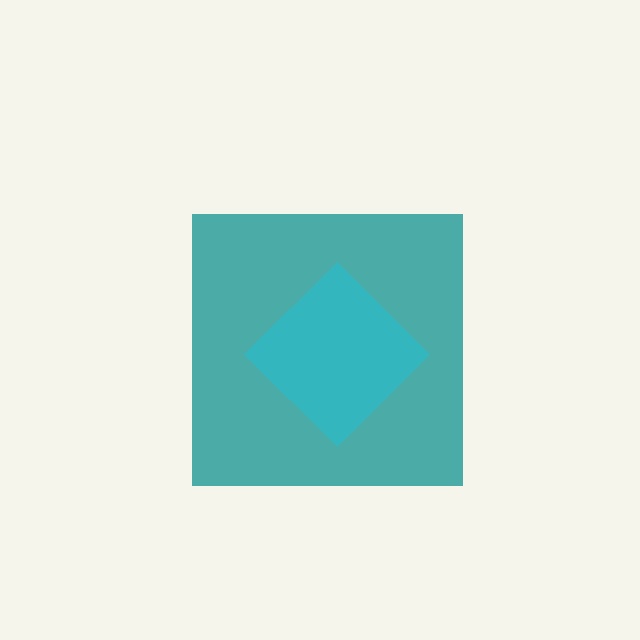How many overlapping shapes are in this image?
There are 2 overlapping shapes in the image.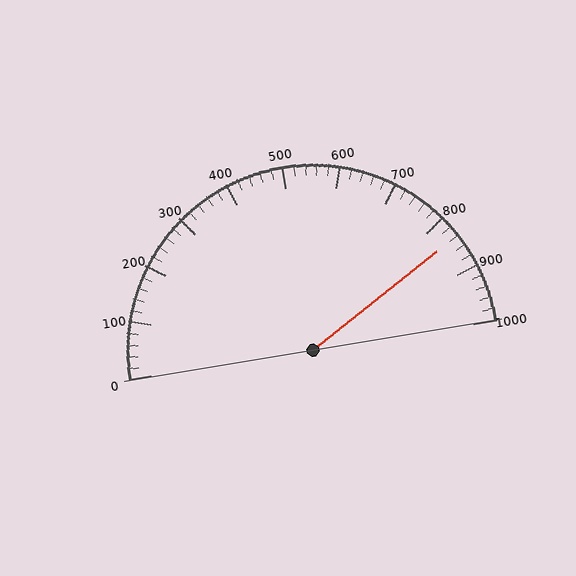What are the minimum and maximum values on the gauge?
The gauge ranges from 0 to 1000.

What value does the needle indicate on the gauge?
The needle indicates approximately 840.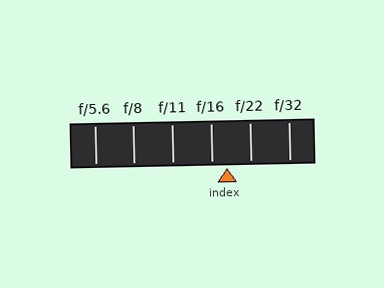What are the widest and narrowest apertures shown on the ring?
The widest aperture shown is f/5.6 and the narrowest is f/32.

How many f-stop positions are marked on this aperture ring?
There are 6 f-stop positions marked.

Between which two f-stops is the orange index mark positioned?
The index mark is between f/16 and f/22.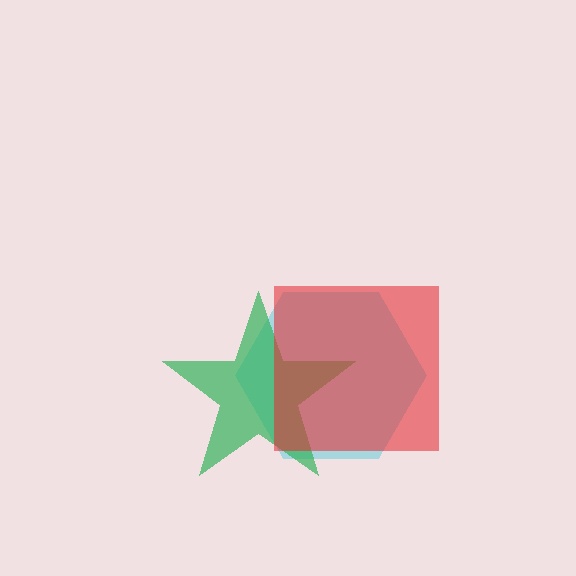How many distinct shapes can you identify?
There are 3 distinct shapes: a cyan hexagon, a green star, a red square.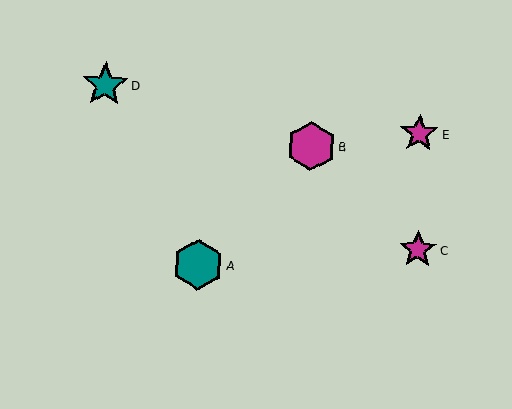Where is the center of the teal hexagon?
The center of the teal hexagon is at (198, 265).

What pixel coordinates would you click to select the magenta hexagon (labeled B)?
Click at (311, 146) to select the magenta hexagon B.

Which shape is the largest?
The teal hexagon (labeled A) is the largest.